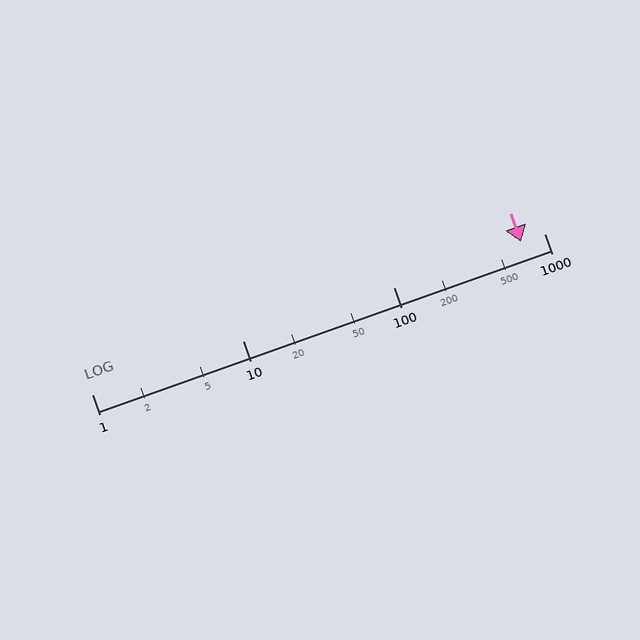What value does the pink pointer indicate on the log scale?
The pointer indicates approximately 700.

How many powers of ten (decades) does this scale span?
The scale spans 3 decades, from 1 to 1000.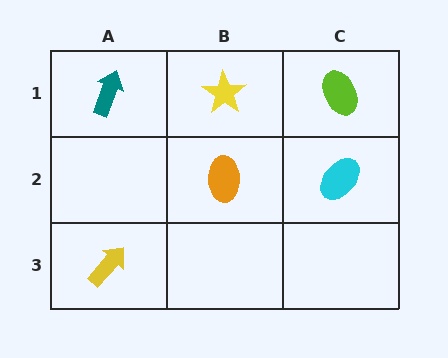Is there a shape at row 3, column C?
No, that cell is empty.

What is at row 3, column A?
A yellow arrow.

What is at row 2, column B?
An orange ellipse.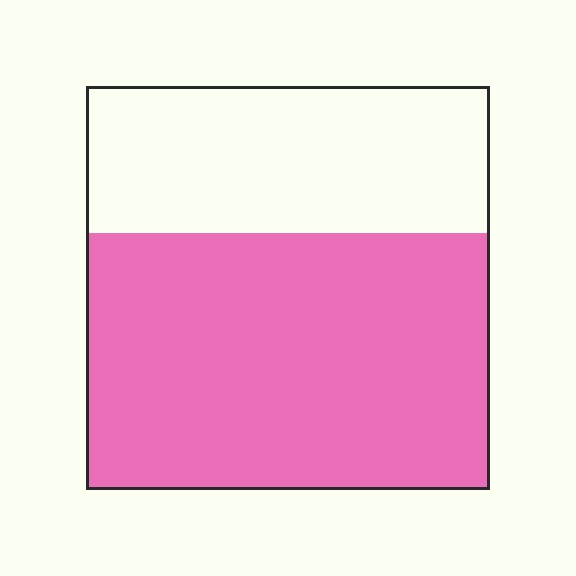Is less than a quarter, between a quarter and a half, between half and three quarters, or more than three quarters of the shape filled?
Between half and three quarters.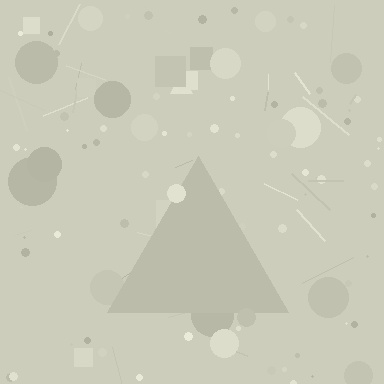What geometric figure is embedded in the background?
A triangle is embedded in the background.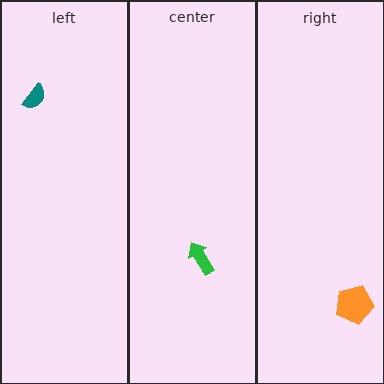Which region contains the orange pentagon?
The right region.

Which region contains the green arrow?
The center region.